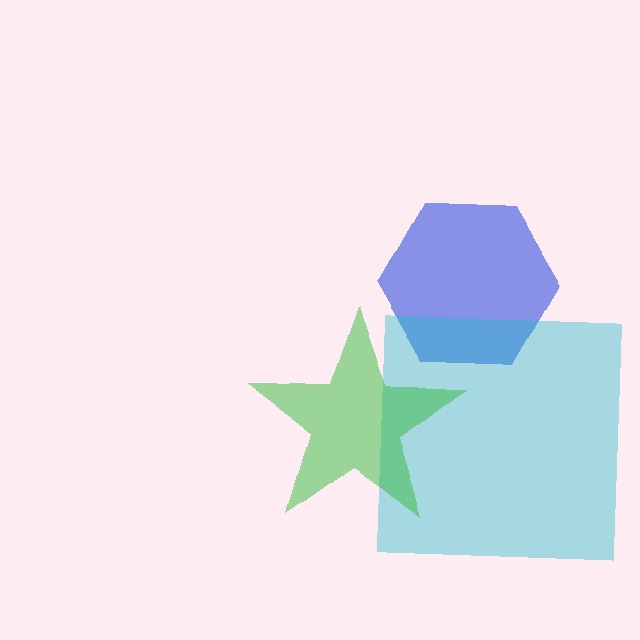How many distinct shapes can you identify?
There are 3 distinct shapes: a blue hexagon, a cyan square, a green star.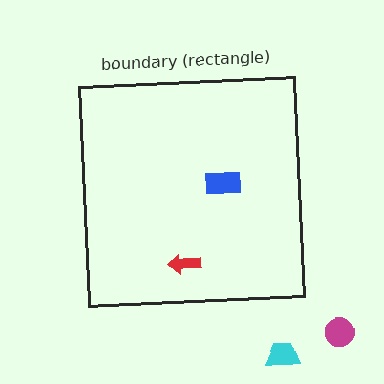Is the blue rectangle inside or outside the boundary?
Inside.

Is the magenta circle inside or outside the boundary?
Outside.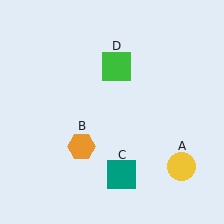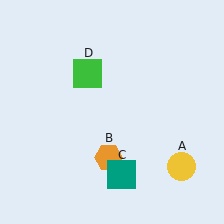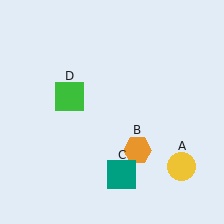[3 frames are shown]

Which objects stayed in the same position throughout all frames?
Yellow circle (object A) and teal square (object C) remained stationary.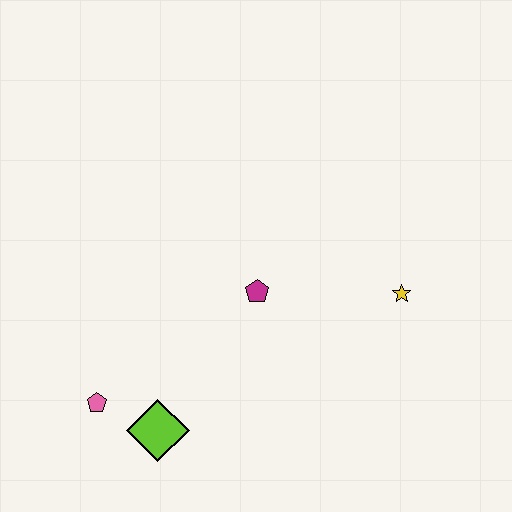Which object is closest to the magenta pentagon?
The yellow star is closest to the magenta pentagon.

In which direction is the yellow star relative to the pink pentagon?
The yellow star is to the right of the pink pentagon.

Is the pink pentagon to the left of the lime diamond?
Yes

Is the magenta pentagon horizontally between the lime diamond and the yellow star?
Yes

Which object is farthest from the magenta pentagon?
The pink pentagon is farthest from the magenta pentagon.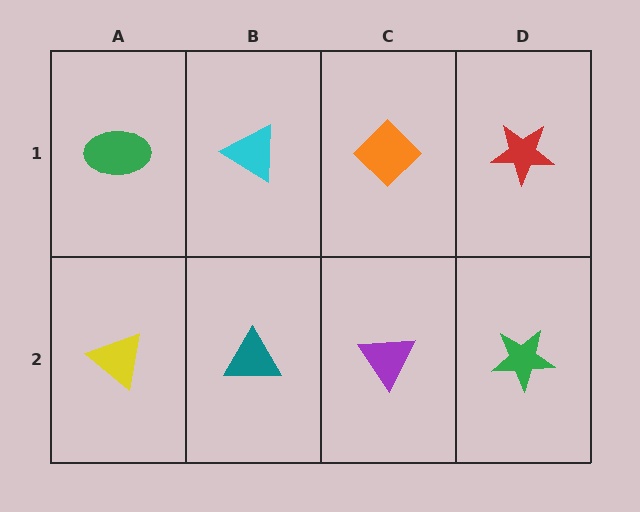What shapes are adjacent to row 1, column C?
A purple triangle (row 2, column C), a cyan triangle (row 1, column B), a red star (row 1, column D).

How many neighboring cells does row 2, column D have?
2.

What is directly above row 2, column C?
An orange diamond.